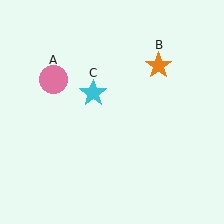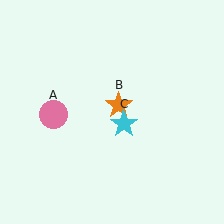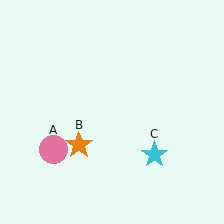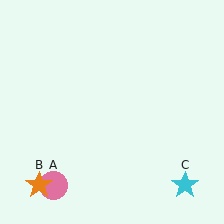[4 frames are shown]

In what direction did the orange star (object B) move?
The orange star (object B) moved down and to the left.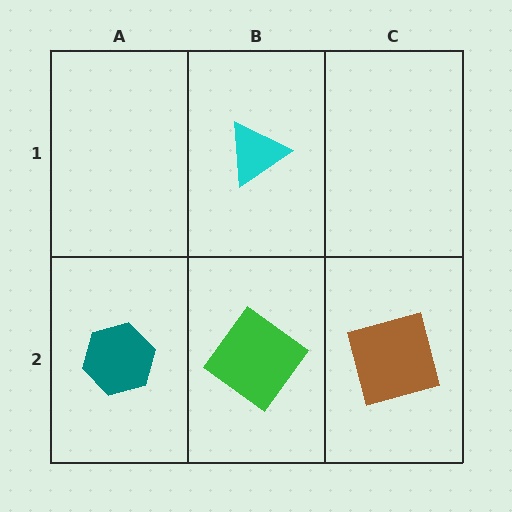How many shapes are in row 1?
1 shape.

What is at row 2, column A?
A teal hexagon.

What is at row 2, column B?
A green diamond.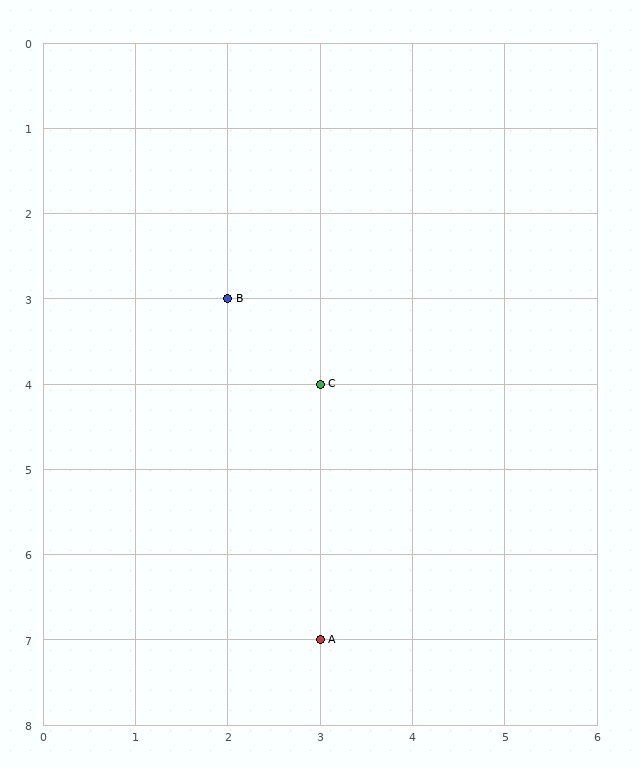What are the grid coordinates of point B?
Point B is at grid coordinates (2, 3).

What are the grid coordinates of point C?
Point C is at grid coordinates (3, 4).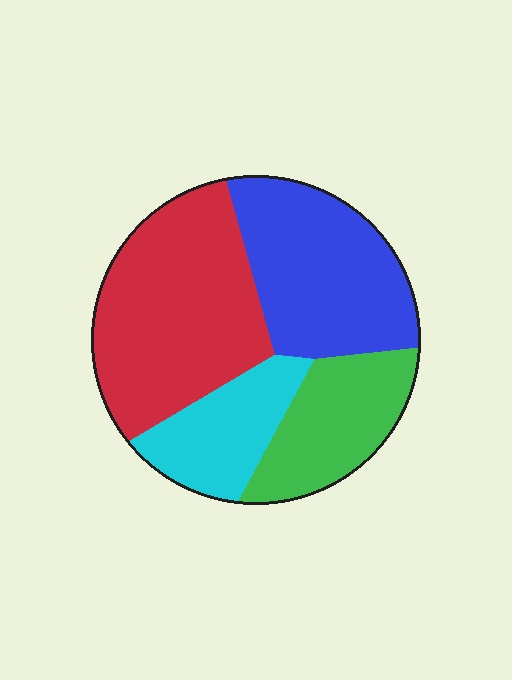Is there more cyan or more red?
Red.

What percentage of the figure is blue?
Blue covers around 30% of the figure.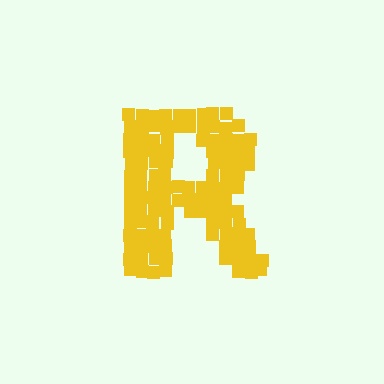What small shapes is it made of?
It is made of small squares.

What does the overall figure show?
The overall figure shows the letter R.